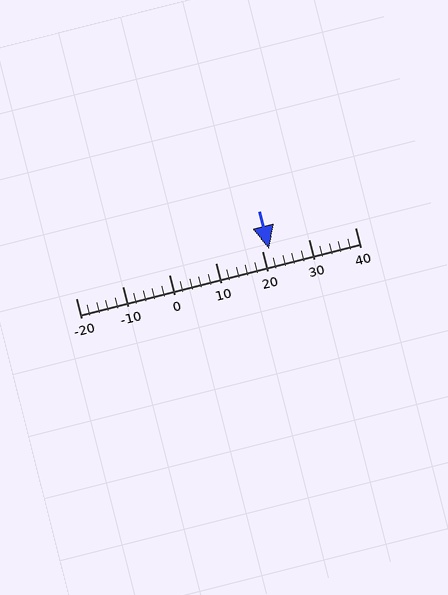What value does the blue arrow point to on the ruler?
The blue arrow points to approximately 22.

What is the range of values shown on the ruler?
The ruler shows values from -20 to 40.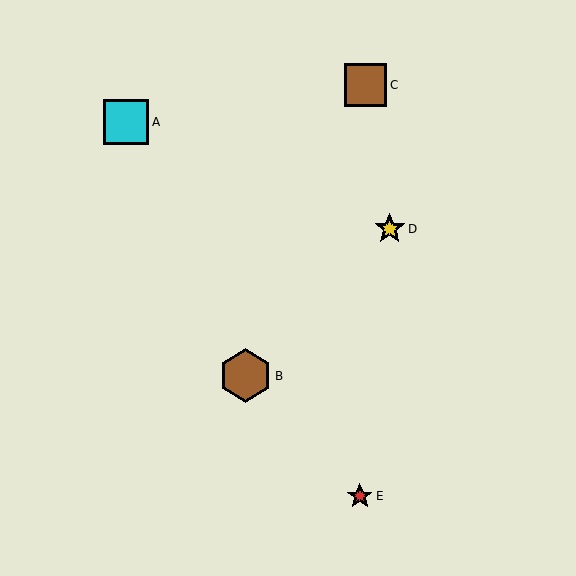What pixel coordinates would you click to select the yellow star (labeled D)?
Click at (390, 229) to select the yellow star D.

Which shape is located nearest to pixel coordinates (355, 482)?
The red star (labeled E) at (360, 496) is nearest to that location.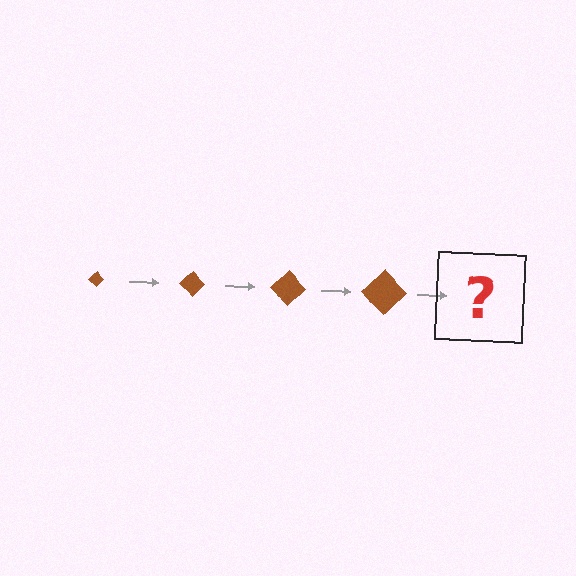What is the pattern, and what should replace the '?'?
The pattern is that the diamond gets progressively larger each step. The '?' should be a brown diamond, larger than the previous one.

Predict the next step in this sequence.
The next step is a brown diamond, larger than the previous one.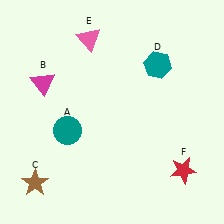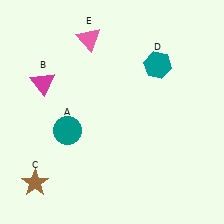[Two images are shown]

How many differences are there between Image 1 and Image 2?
There is 1 difference between the two images.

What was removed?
The red star (F) was removed in Image 2.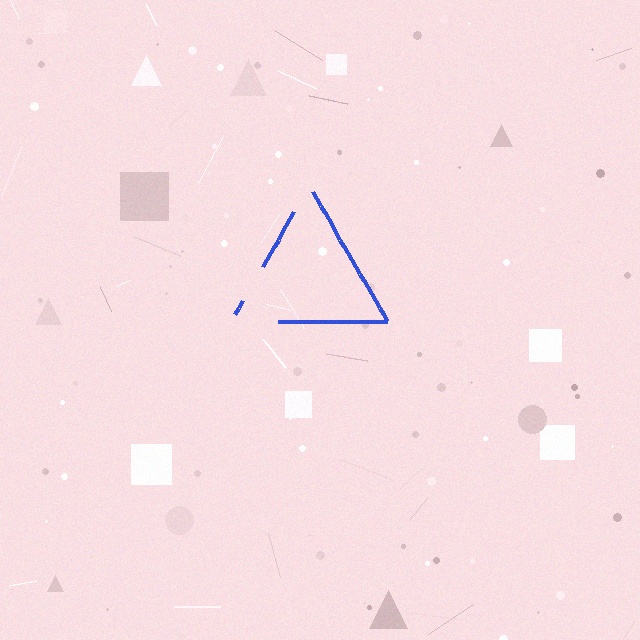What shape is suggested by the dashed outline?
The dashed outline suggests a triangle.